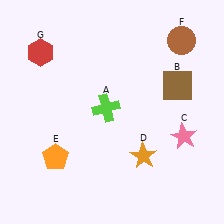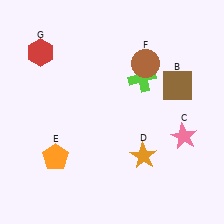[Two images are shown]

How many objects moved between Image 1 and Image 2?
2 objects moved between the two images.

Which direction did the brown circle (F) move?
The brown circle (F) moved left.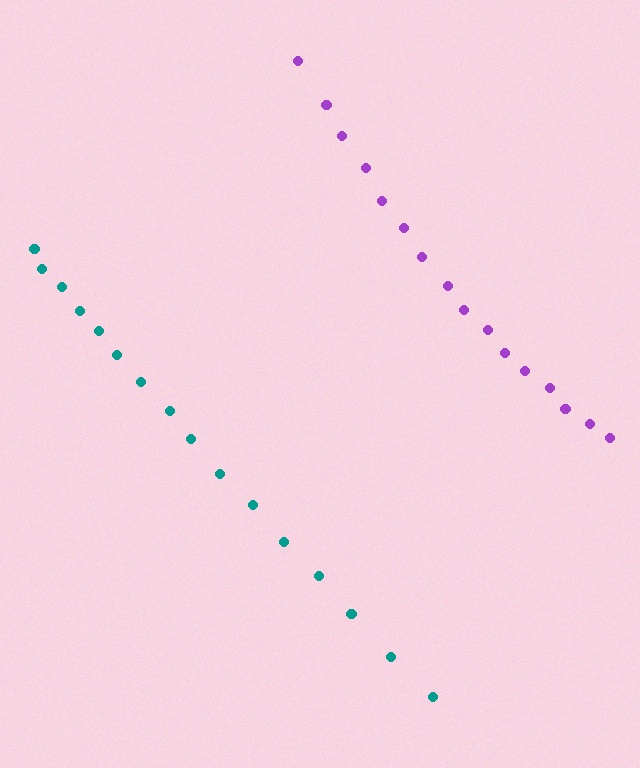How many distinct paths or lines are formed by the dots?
There are 2 distinct paths.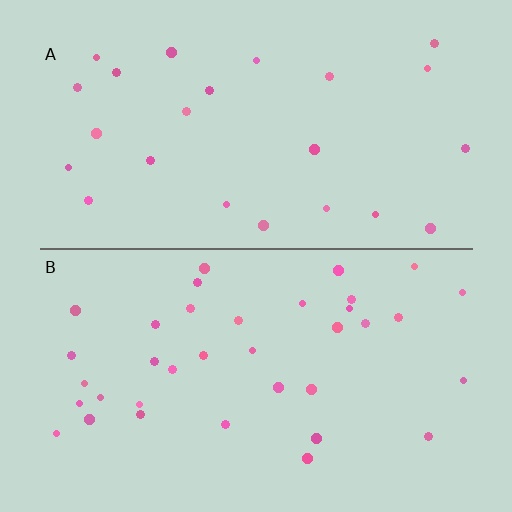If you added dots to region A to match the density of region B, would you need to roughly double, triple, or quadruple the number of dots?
Approximately double.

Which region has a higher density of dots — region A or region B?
B (the bottom).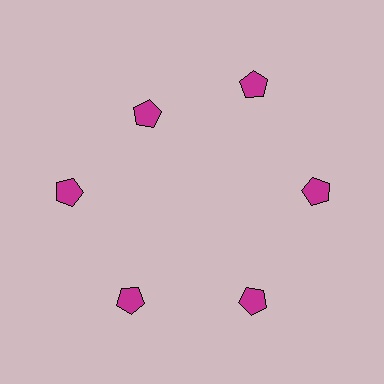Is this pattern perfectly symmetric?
No. The 6 magenta pentagons are arranged in a ring, but one element near the 11 o'clock position is pulled inward toward the center, breaking the 6-fold rotational symmetry.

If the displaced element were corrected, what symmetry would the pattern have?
It would have 6-fold rotational symmetry — the pattern would map onto itself every 60 degrees.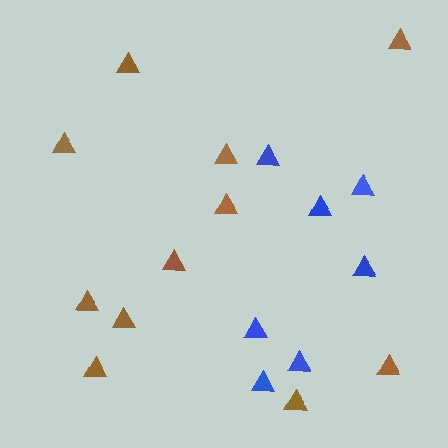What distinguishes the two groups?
There are 2 groups: one group of blue triangles (7) and one group of brown triangles (11).